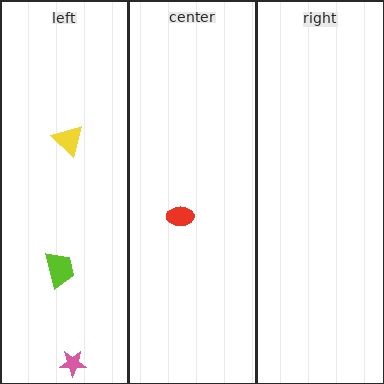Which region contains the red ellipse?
The center region.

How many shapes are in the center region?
1.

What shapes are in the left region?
The pink star, the yellow triangle, the lime trapezoid.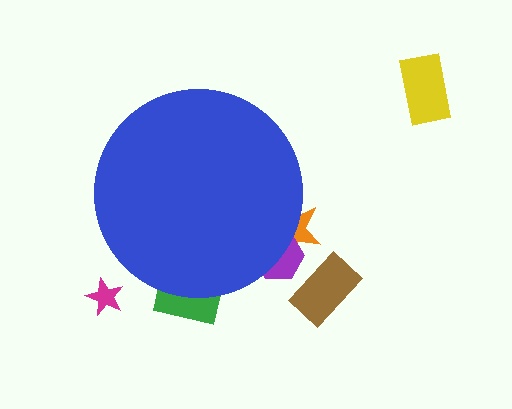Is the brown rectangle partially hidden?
No, the brown rectangle is fully visible.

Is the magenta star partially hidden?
No, the magenta star is fully visible.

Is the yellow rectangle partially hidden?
No, the yellow rectangle is fully visible.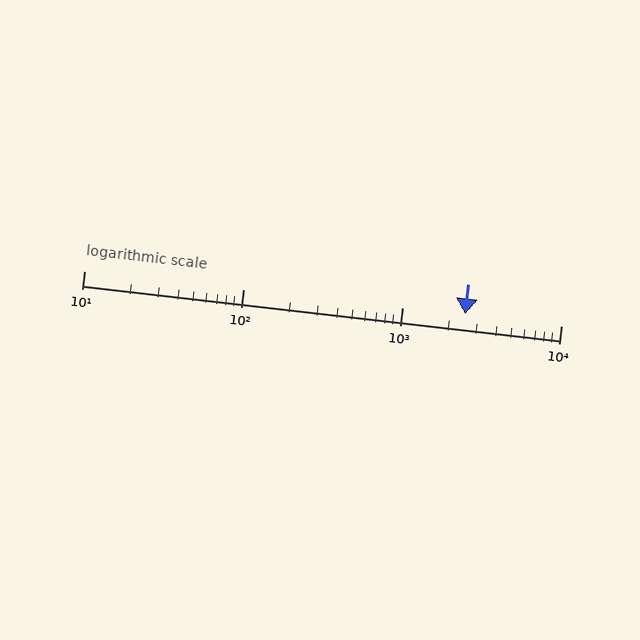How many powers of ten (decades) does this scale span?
The scale spans 3 decades, from 10 to 10000.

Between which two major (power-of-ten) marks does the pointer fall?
The pointer is between 1000 and 10000.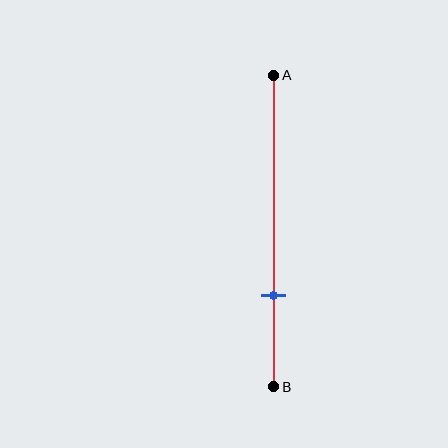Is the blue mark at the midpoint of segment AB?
No, the mark is at about 70% from A, not at the 50% midpoint.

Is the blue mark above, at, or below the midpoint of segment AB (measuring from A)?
The blue mark is below the midpoint of segment AB.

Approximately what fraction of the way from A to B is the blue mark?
The blue mark is approximately 70% of the way from A to B.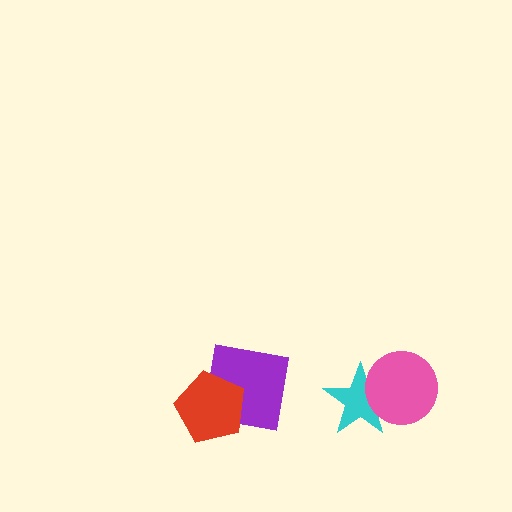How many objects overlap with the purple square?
1 object overlaps with the purple square.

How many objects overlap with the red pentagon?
1 object overlaps with the red pentagon.